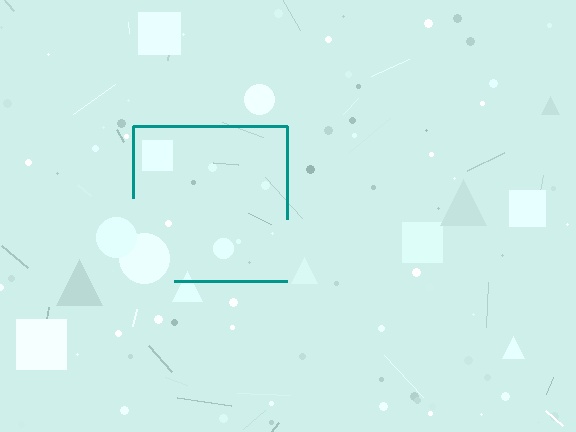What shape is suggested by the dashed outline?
The dashed outline suggests a square.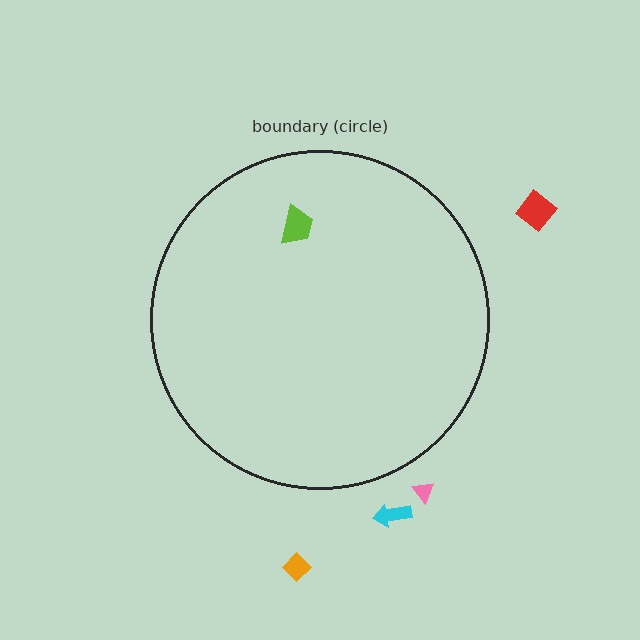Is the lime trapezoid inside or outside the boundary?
Inside.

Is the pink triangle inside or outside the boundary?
Outside.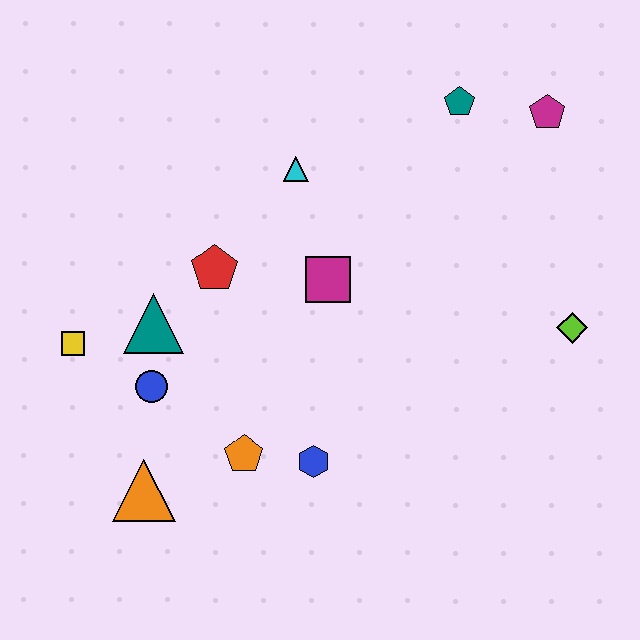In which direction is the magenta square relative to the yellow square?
The magenta square is to the right of the yellow square.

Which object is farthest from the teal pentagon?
The orange triangle is farthest from the teal pentagon.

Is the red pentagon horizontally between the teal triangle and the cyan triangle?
Yes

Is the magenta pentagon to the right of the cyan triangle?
Yes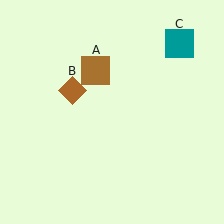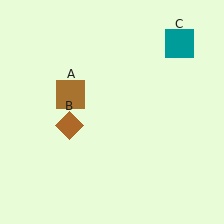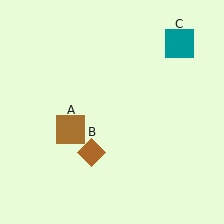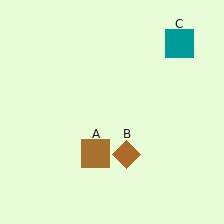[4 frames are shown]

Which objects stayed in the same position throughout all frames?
Teal square (object C) remained stationary.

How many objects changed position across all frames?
2 objects changed position: brown square (object A), brown diamond (object B).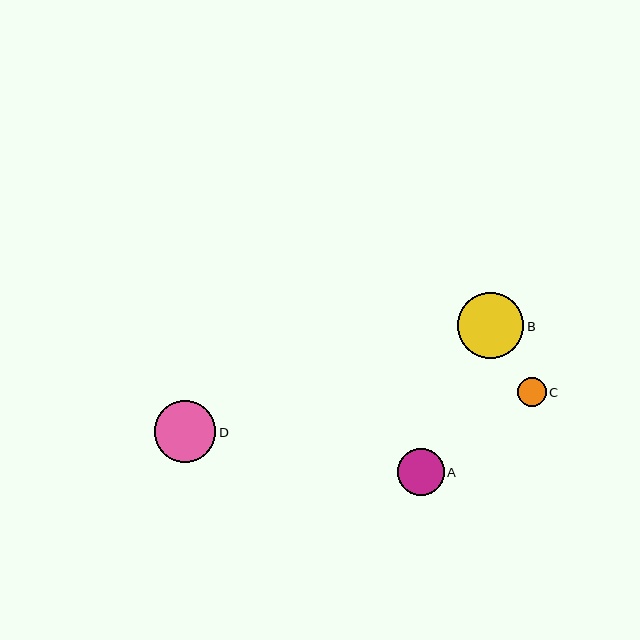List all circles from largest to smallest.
From largest to smallest: B, D, A, C.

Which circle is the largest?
Circle B is the largest with a size of approximately 66 pixels.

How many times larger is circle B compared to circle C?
Circle B is approximately 2.3 times the size of circle C.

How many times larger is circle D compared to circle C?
Circle D is approximately 2.2 times the size of circle C.